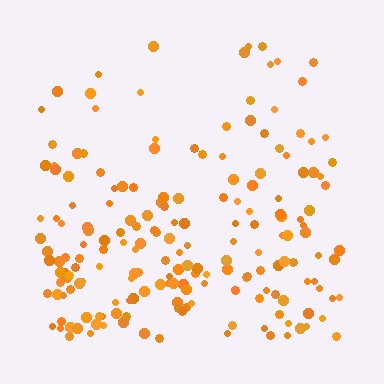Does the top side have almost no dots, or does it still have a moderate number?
Still a moderate number, just noticeably fewer than the bottom.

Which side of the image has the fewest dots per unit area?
The top.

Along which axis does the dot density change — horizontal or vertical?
Vertical.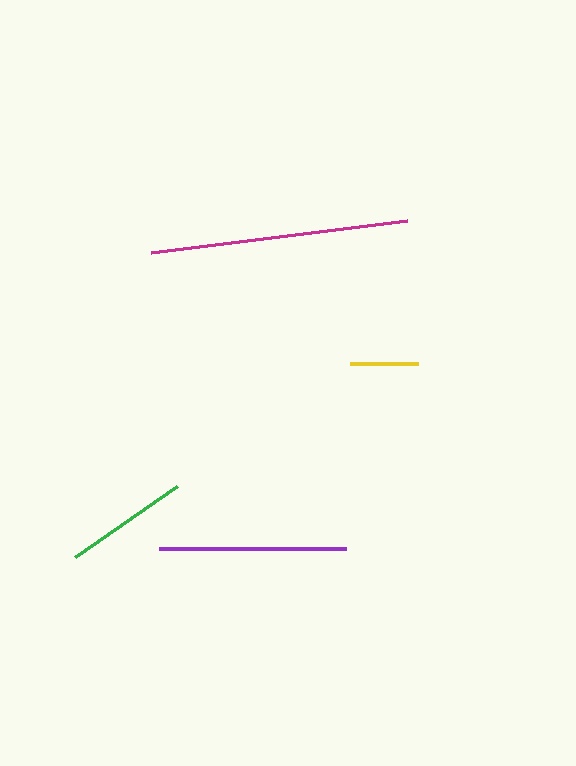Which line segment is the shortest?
The yellow line is the shortest at approximately 69 pixels.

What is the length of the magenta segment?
The magenta segment is approximately 258 pixels long.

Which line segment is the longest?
The magenta line is the longest at approximately 258 pixels.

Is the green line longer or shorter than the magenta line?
The magenta line is longer than the green line.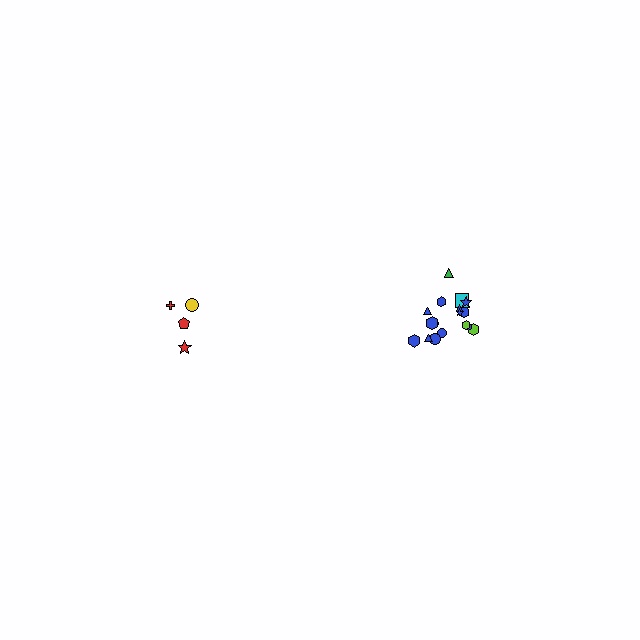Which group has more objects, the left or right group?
The right group.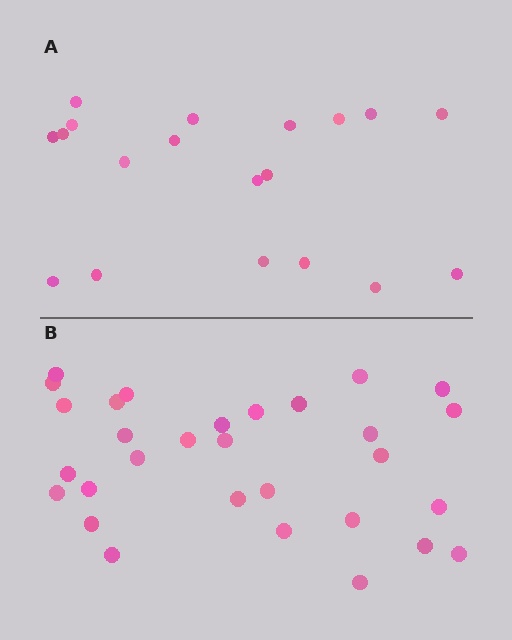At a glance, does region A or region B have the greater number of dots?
Region B (the bottom region) has more dots.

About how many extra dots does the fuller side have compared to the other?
Region B has roughly 12 or so more dots than region A.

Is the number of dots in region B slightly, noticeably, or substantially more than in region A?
Region B has substantially more. The ratio is roughly 1.6 to 1.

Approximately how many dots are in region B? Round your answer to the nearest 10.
About 30 dots.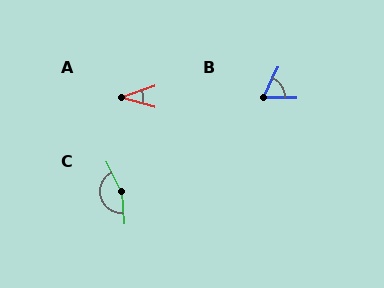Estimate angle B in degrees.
Approximately 65 degrees.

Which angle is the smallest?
A, at approximately 34 degrees.